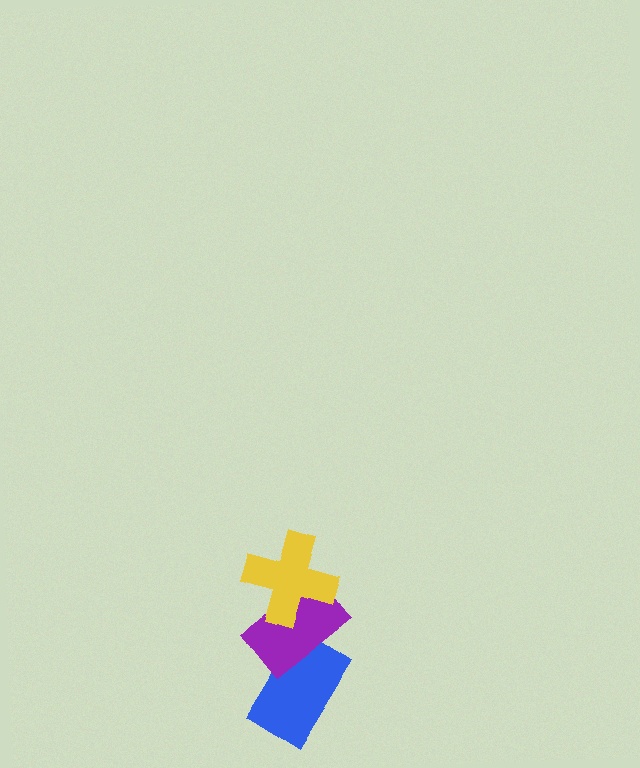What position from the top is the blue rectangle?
The blue rectangle is 3rd from the top.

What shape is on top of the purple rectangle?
The yellow cross is on top of the purple rectangle.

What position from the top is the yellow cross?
The yellow cross is 1st from the top.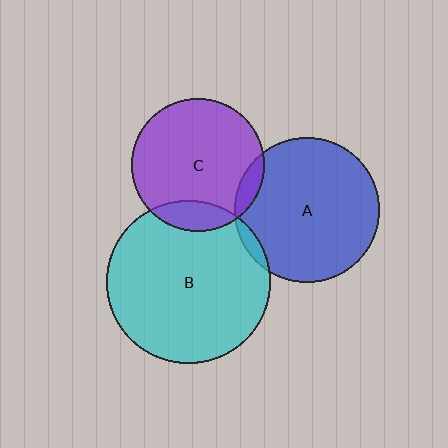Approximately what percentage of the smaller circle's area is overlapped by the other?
Approximately 15%.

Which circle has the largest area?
Circle B (cyan).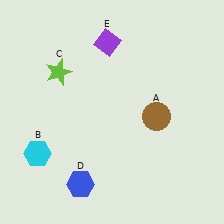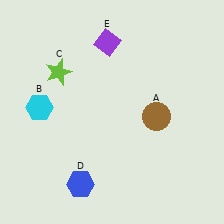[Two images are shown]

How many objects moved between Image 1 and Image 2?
1 object moved between the two images.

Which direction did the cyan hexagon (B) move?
The cyan hexagon (B) moved up.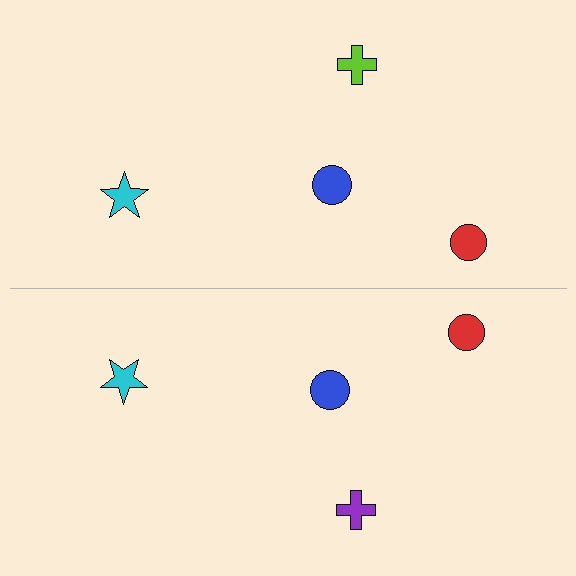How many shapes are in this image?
There are 8 shapes in this image.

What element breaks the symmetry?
The purple cross on the bottom side breaks the symmetry — its mirror counterpart is lime.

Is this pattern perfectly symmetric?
No, the pattern is not perfectly symmetric. The purple cross on the bottom side breaks the symmetry — its mirror counterpart is lime.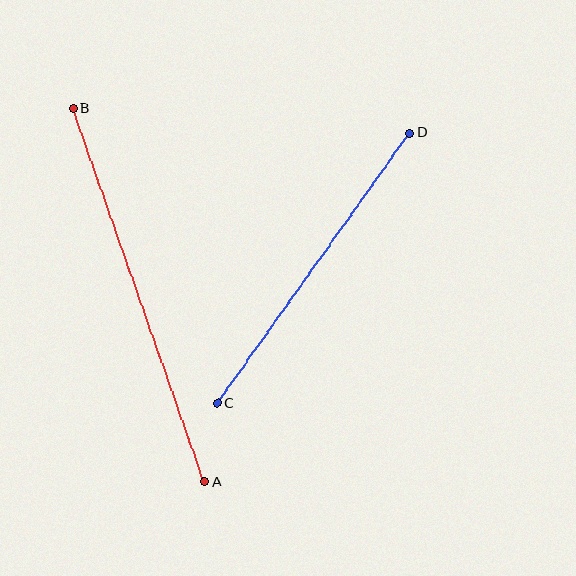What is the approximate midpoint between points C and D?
The midpoint is at approximately (313, 268) pixels.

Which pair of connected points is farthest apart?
Points A and B are farthest apart.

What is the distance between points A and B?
The distance is approximately 396 pixels.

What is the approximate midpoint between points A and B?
The midpoint is at approximately (138, 295) pixels.